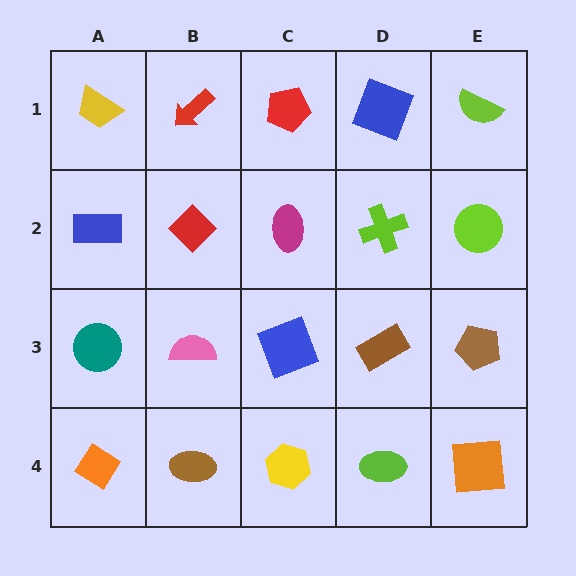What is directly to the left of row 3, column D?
A blue square.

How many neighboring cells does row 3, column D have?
4.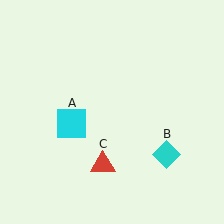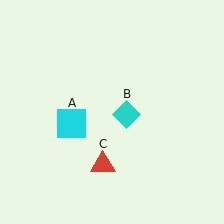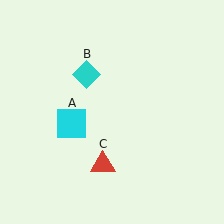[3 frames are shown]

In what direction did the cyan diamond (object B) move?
The cyan diamond (object B) moved up and to the left.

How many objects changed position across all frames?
1 object changed position: cyan diamond (object B).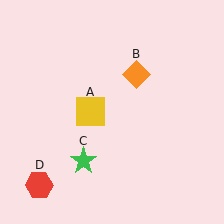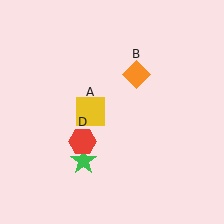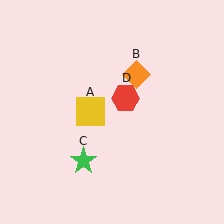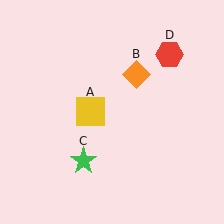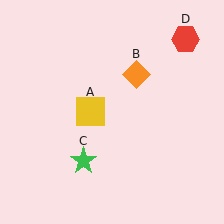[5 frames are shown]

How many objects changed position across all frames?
1 object changed position: red hexagon (object D).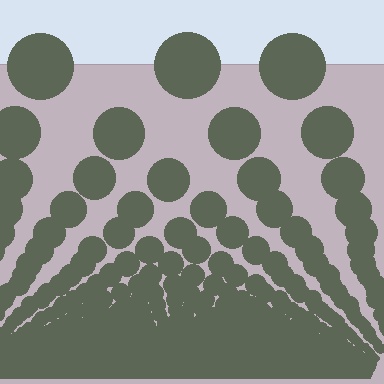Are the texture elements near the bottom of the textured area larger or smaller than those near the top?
Smaller. The gradient is inverted — elements near the bottom are smaller and denser.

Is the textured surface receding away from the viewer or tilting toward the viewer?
The surface appears to tilt toward the viewer. Texture elements get larger and sparser toward the top.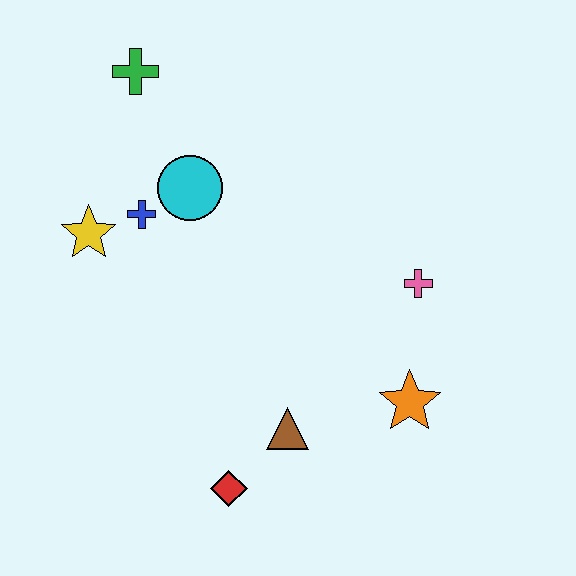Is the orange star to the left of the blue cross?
No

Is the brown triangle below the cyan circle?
Yes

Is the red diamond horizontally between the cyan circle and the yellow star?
No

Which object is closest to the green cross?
The cyan circle is closest to the green cross.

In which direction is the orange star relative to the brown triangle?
The orange star is to the right of the brown triangle.